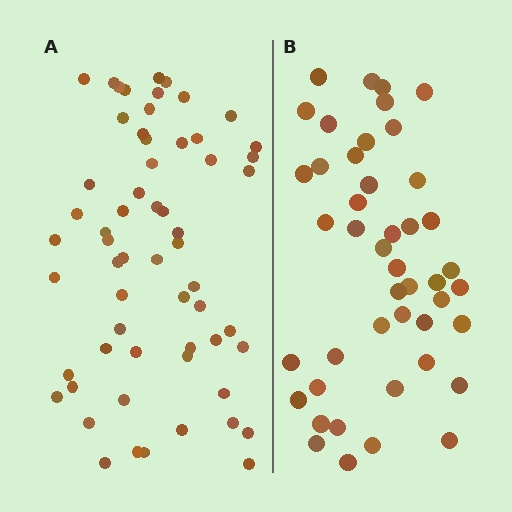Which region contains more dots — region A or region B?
Region A (the left region) has more dots.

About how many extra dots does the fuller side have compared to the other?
Region A has approximately 15 more dots than region B.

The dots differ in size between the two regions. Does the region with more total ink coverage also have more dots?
No. Region B has more total ink coverage because its dots are larger, but region A actually contains more individual dots. Total area can be misleading — the number of items is what matters here.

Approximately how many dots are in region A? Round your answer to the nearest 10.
About 60 dots.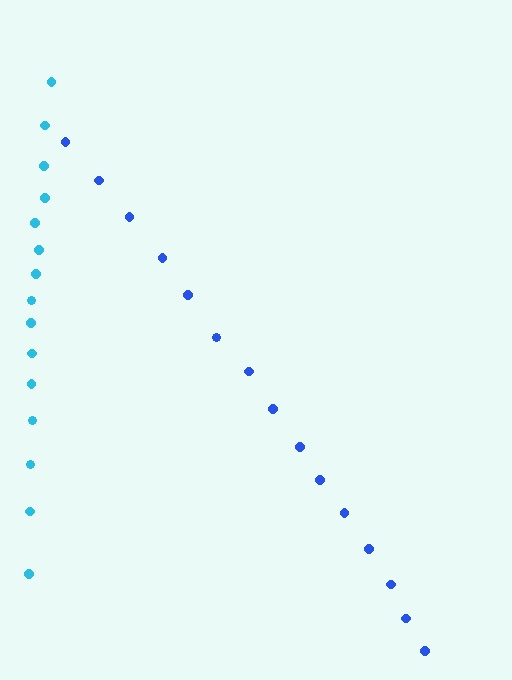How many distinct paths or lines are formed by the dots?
There are 2 distinct paths.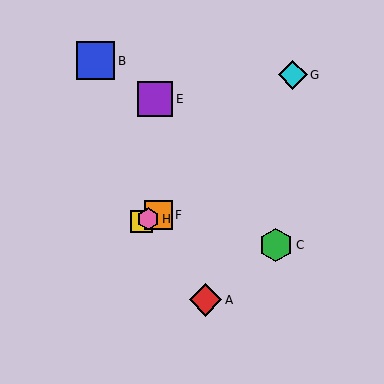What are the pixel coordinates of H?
Object H is at (148, 219).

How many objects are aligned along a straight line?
3 objects (D, F, H) are aligned along a straight line.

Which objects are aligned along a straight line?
Objects D, F, H are aligned along a straight line.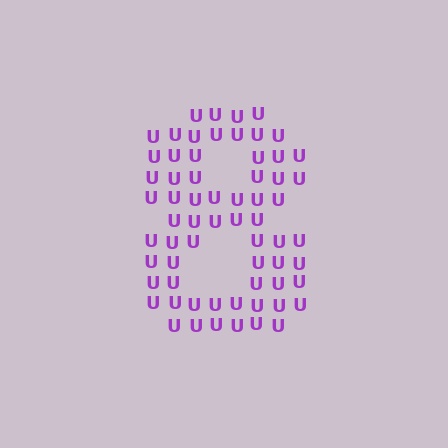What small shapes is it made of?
It is made of small letter U's.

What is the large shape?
The large shape is the digit 8.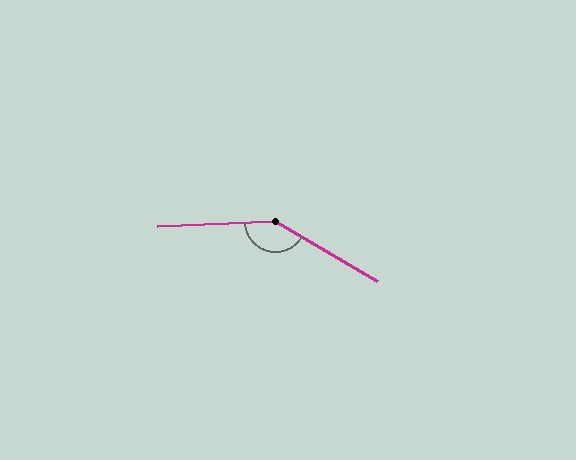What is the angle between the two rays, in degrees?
Approximately 147 degrees.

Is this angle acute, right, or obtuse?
It is obtuse.